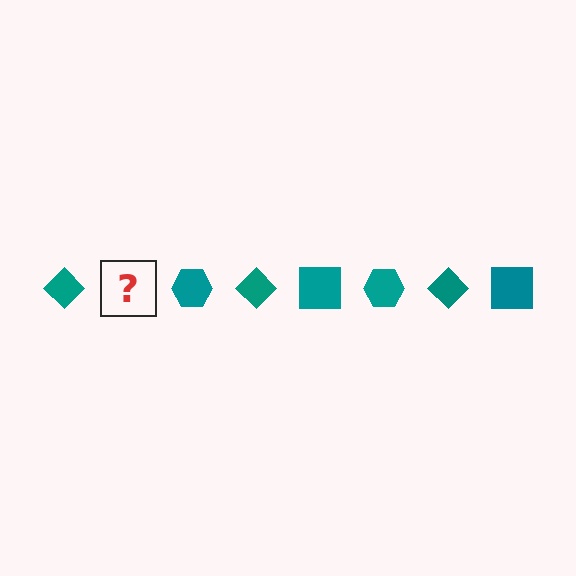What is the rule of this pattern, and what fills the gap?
The rule is that the pattern cycles through diamond, square, hexagon shapes in teal. The gap should be filled with a teal square.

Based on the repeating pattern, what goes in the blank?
The blank should be a teal square.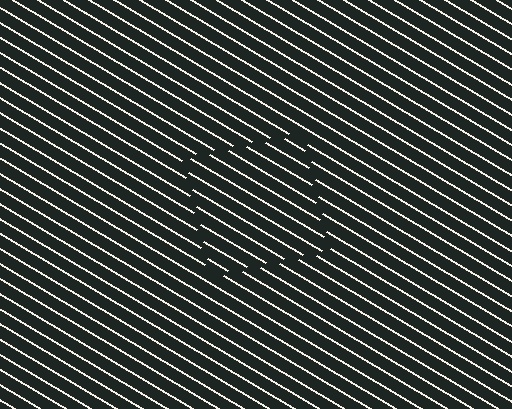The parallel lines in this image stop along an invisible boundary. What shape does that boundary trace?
An illusory square. The interior of the shape contains the same grating, shifted by half a period — the contour is defined by the phase discontinuity where line-ends from the inner and outer gratings abut.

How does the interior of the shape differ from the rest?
The interior of the shape contains the same grating, shifted by half a period — the contour is defined by the phase discontinuity where line-ends from the inner and outer gratings abut.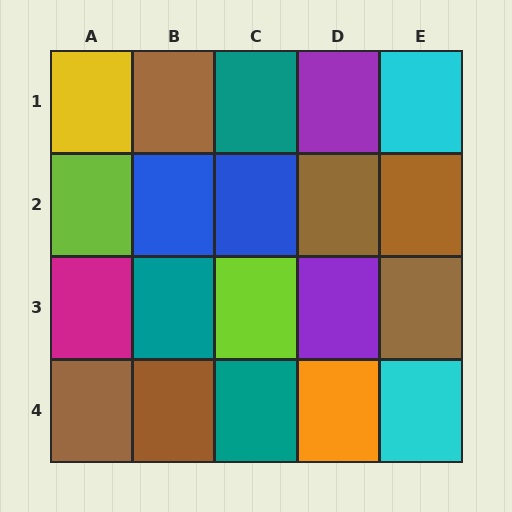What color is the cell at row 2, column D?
Brown.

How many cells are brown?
6 cells are brown.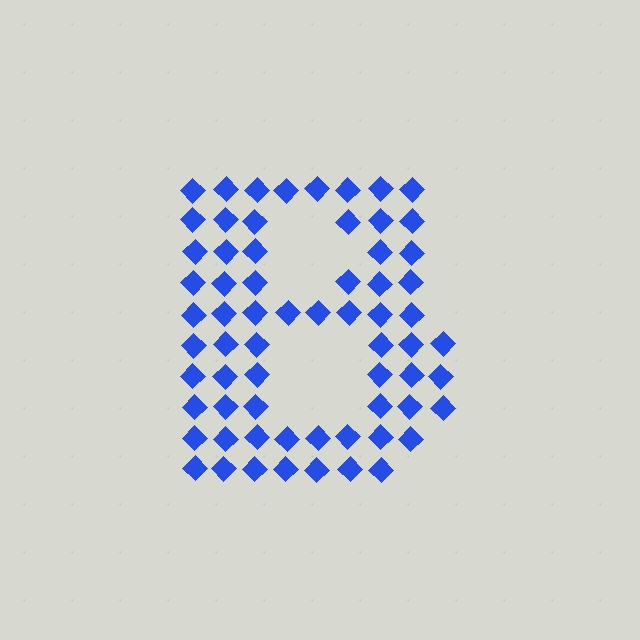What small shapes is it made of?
It is made of small diamonds.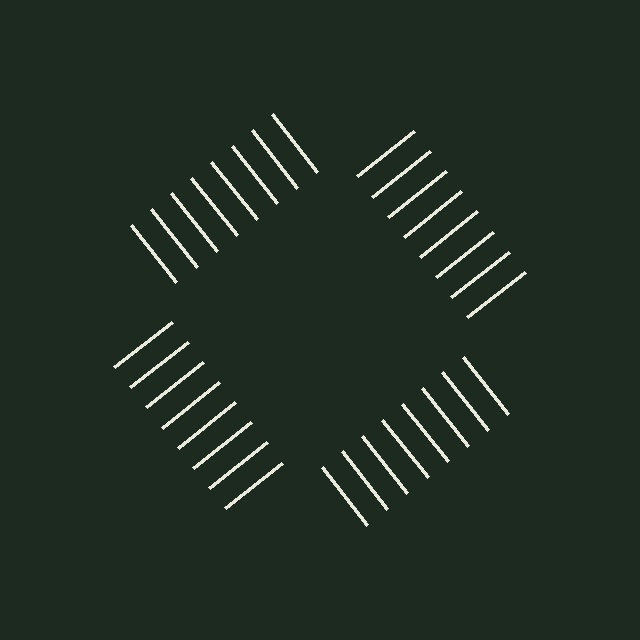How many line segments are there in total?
32 — 8 along each of the 4 edges.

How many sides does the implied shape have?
4 sides — the line-ends trace a square.